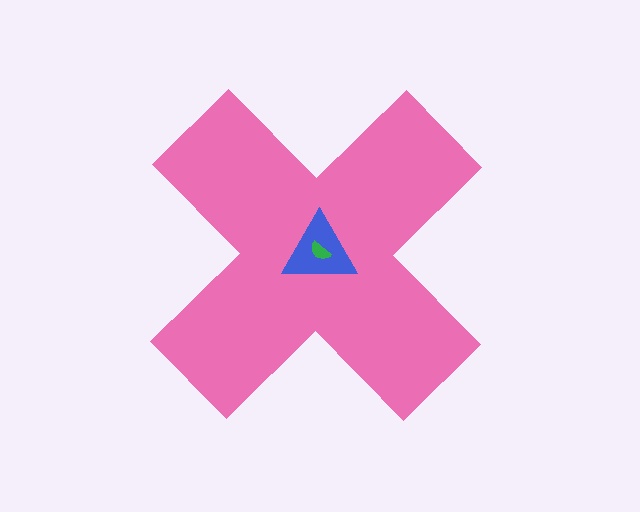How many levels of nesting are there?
3.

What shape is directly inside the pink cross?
The blue triangle.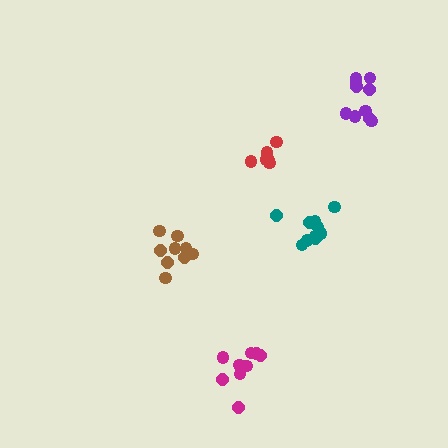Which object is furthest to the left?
The brown cluster is leftmost.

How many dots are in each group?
Group 1: 6 dots, Group 2: 9 dots, Group 3: 9 dots, Group 4: 10 dots, Group 5: 10 dots (44 total).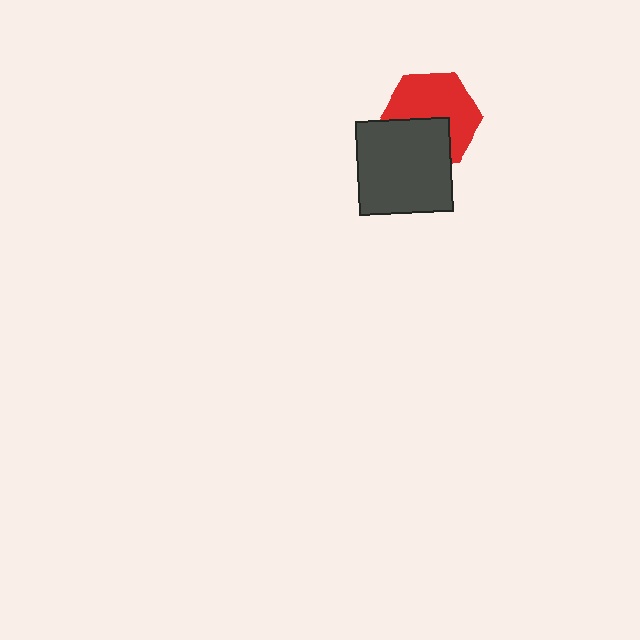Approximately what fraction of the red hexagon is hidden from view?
Roughly 38% of the red hexagon is hidden behind the dark gray square.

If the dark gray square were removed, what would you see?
You would see the complete red hexagon.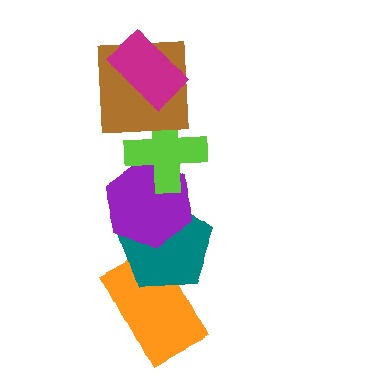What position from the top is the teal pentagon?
The teal pentagon is 5th from the top.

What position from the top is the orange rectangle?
The orange rectangle is 6th from the top.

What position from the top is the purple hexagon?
The purple hexagon is 4th from the top.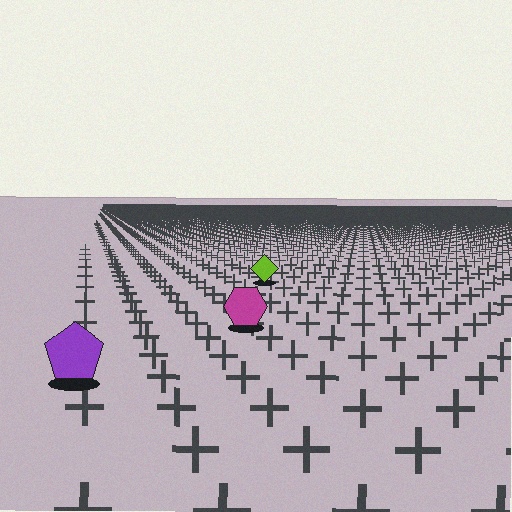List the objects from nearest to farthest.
From nearest to farthest: the purple pentagon, the magenta hexagon, the lime diamond.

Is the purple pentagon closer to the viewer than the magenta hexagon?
Yes. The purple pentagon is closer — you can tell from the texture gradient: the ground texture is coarser near it.